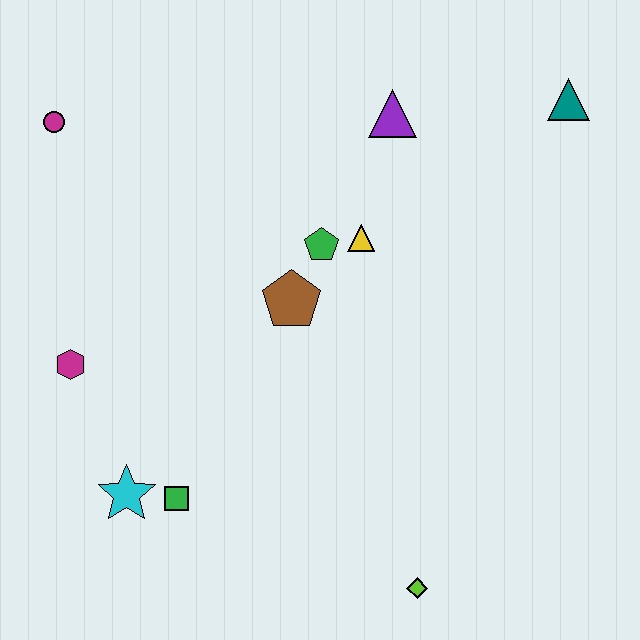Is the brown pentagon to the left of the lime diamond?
Yes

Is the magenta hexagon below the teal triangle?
Yes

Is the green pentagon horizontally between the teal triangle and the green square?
Yes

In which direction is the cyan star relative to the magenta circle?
The cyan star is below the magenta circle.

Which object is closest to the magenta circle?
The magenta hexagon is closest to the magenta circle.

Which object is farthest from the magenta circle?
The lime diamond is farthest from the magenta circle.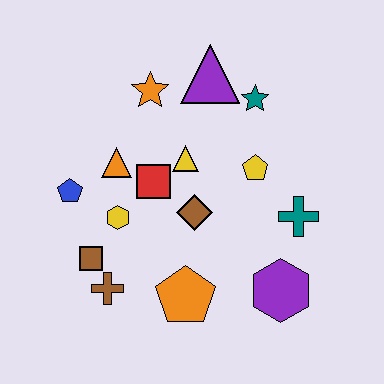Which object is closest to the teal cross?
The yellow pentagon is closest to the teal cross.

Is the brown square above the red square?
No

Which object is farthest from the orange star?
The purple hexagon is farthest from the orange star.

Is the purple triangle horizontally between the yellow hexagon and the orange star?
No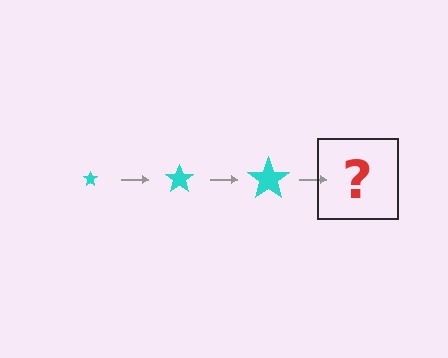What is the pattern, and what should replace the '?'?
The pattern is that the star gets progressively larger each step. The '?' should be a cyan star, larger than the previous one.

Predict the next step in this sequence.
The next step is a cyan star, larger than the previous one.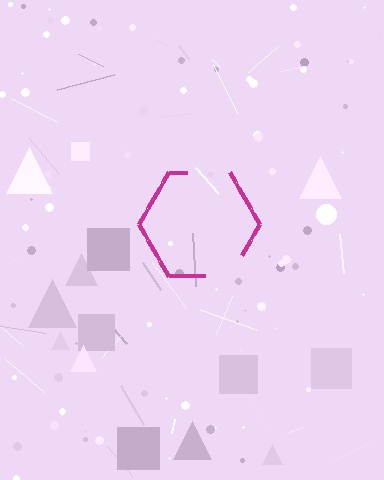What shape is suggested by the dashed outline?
The dashed outline suggests a hexagon.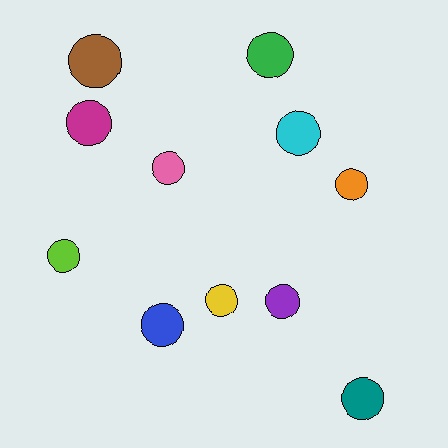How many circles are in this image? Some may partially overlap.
There are 11 circles.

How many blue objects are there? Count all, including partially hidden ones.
There is 1 blue object.